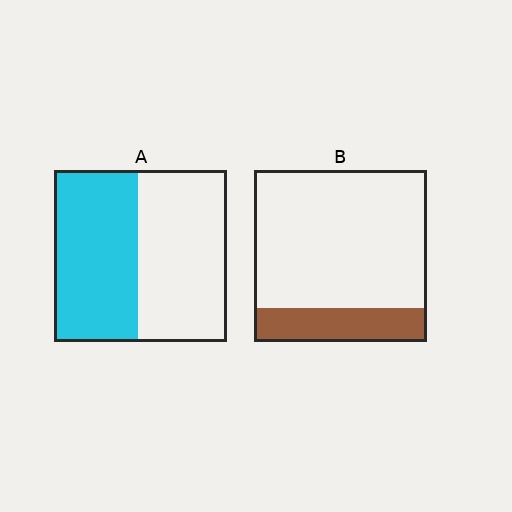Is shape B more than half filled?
No.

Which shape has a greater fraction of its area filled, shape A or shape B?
Shape A.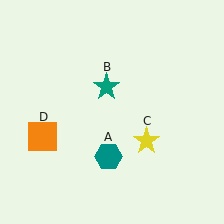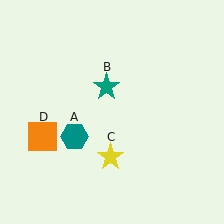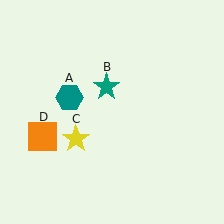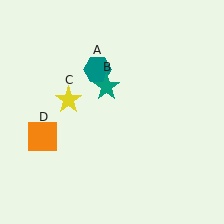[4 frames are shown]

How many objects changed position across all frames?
2 objects changed position: teal hexagon (object A), yellow star (object C).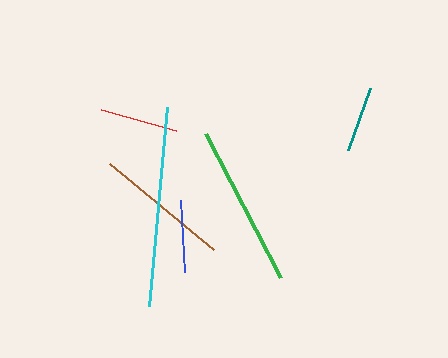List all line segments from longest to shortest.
From longest to shortest: cyan, green, brown, red, blue, teal.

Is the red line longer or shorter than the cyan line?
The cyan line is longer than the red line.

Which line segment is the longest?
The cyan line is the longest at approximately 200 pixels.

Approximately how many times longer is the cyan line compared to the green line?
The cyan line is approximately 1.2 times the length of the green line.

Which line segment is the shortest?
The teal line is the shortest at approximately 66 pixels.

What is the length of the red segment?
The red segment is approximately 78 pixels long.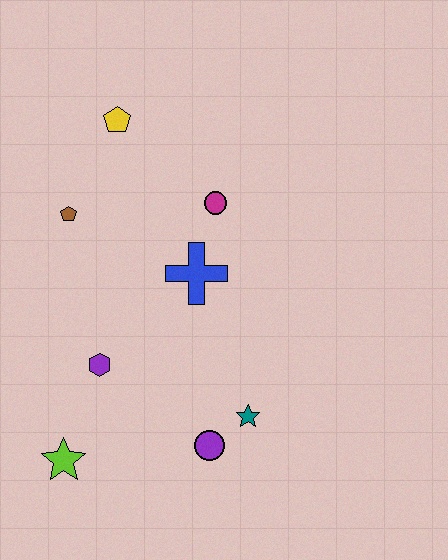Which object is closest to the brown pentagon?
The yellow pentagon is closest to the brown pentagon.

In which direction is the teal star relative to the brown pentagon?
The teal star is below the brown pentagon.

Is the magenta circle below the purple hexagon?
No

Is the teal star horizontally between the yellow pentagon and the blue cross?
No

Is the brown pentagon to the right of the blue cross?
No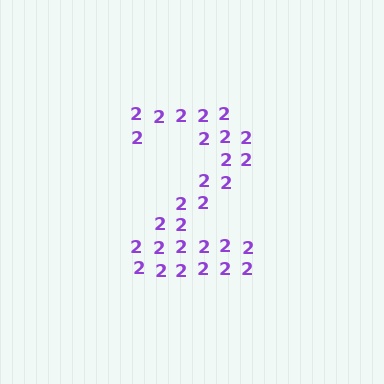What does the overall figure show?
The overall figure shows the digit 2.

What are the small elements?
The small elements are digit 2's.